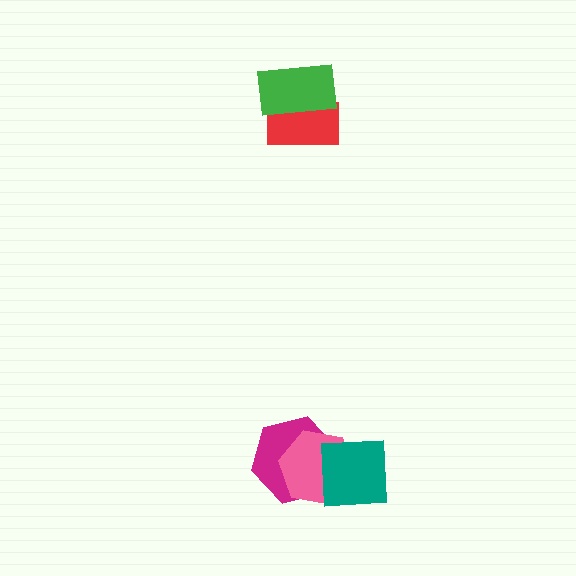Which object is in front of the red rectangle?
The green rectangle is in front of the red rectangle.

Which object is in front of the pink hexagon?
The teal square is in front of the pink hexagon.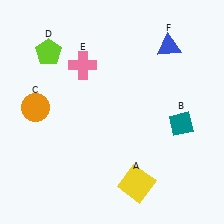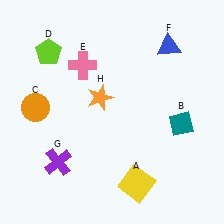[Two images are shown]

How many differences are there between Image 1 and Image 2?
There are 2 differences between the two images.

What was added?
A purple cross (G), an orange star (H) were added in Image 2.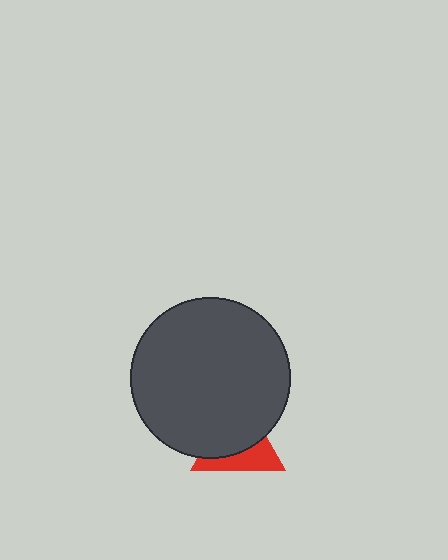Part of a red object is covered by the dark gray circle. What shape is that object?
It is a triangle.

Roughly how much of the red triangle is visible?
A small part of it is visible (roughly 41%).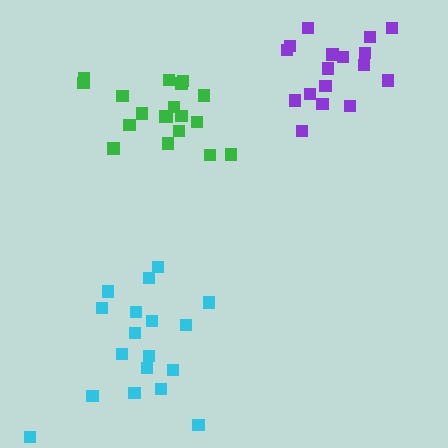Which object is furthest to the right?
The purple cluster is rightmost.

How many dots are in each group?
Group 1: 19 dots, Group 2: 17 dots, Group 3: 18 dots (54 total).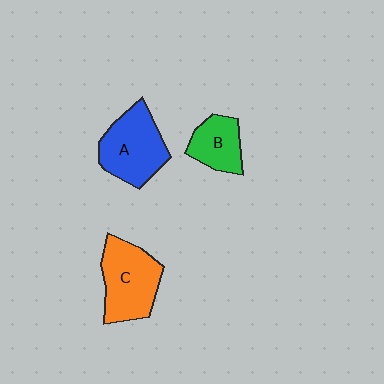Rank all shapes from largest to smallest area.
From largest to smallest: C (orange), A (blue), B (green).